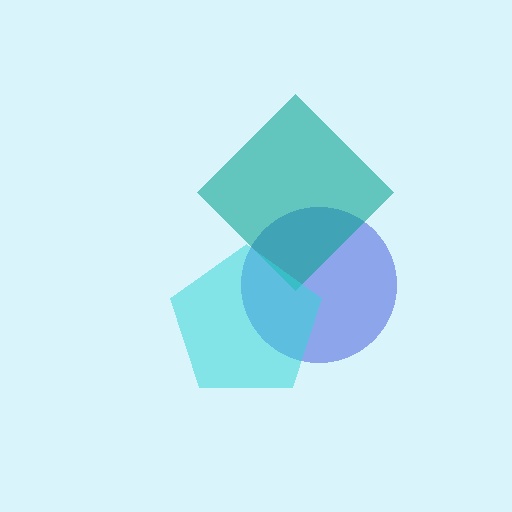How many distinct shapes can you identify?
There are 3 distinct shapes: a blue circle, a teal diamond, a cyan pentagon.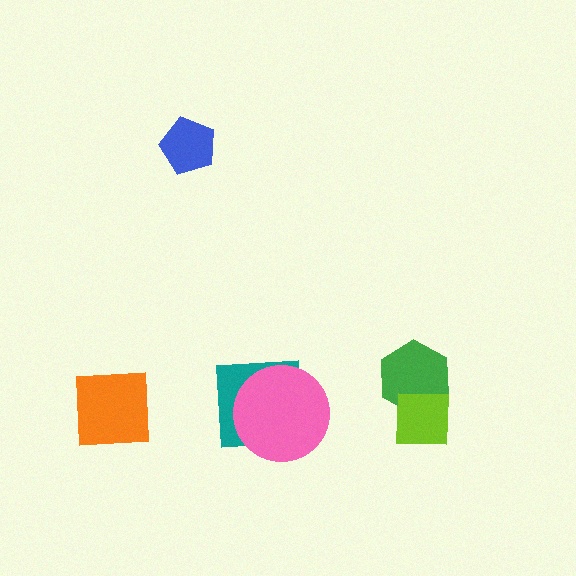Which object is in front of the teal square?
The pink circle is in front of the teal square.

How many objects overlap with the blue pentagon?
0 objects overlap with the blue pentagon.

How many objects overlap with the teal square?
1 object overlaps with the teal square.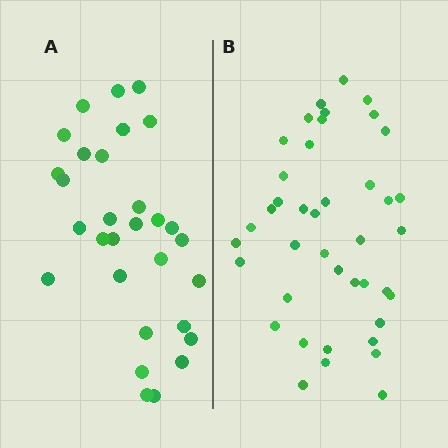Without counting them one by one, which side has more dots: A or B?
Region B (the right region) has more dots.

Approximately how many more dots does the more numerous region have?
Region B has roughly 12 or so more dots than region A.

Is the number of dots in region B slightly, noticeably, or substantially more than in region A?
Region B has noticeably more, but not dramatically so. The ratio is roughly 1.4 to 1.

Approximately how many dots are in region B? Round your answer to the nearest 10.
About 40 dots. (The exact count is 41, which rounds to 40.)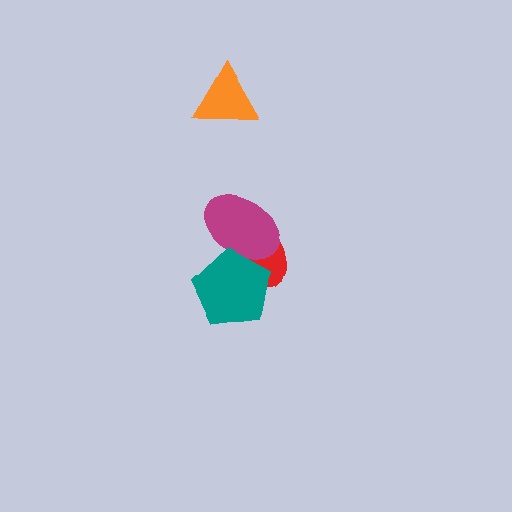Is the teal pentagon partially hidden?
No, no other shape covers it.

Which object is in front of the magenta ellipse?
The teal pentagon is in front of the magenta ellipse.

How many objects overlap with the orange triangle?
0 objects overlap with the orange triangle.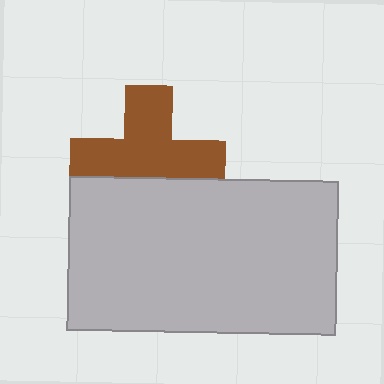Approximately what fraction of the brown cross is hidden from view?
Roughly 33% of the brown cross is hidden behind the light gray rectangle.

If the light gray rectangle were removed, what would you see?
You would see the complete brown cross.